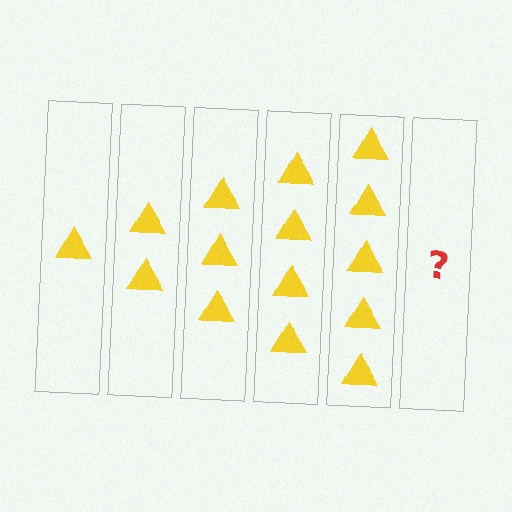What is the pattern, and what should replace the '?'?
The pattern is that each step adds one more triangle. The '?' should be 6 triangles.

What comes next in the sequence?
The next element should be 6 triangles.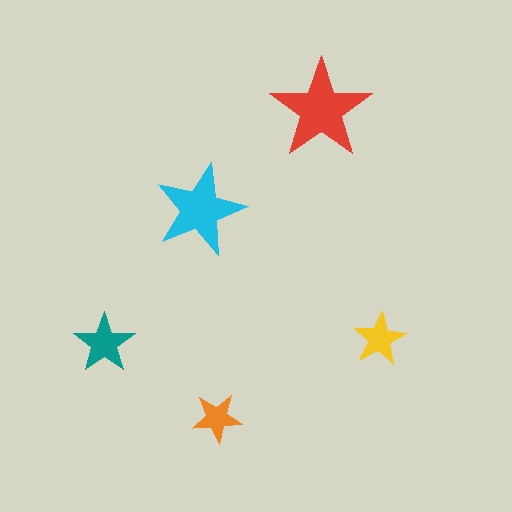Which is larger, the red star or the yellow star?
The red one.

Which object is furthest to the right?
The yellow star is rightmost.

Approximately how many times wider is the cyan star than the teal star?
About 1.5 times wider.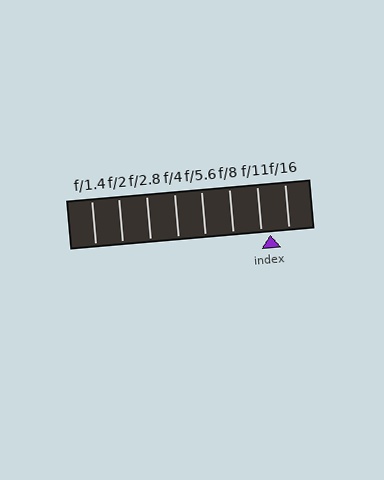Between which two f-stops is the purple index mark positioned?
The index mark is between f/11 and f/16.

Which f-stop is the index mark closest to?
The index mark is closest to f/11.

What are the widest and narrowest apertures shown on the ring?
The widest aperture shown is f/1.4 and the narrowest is f/16.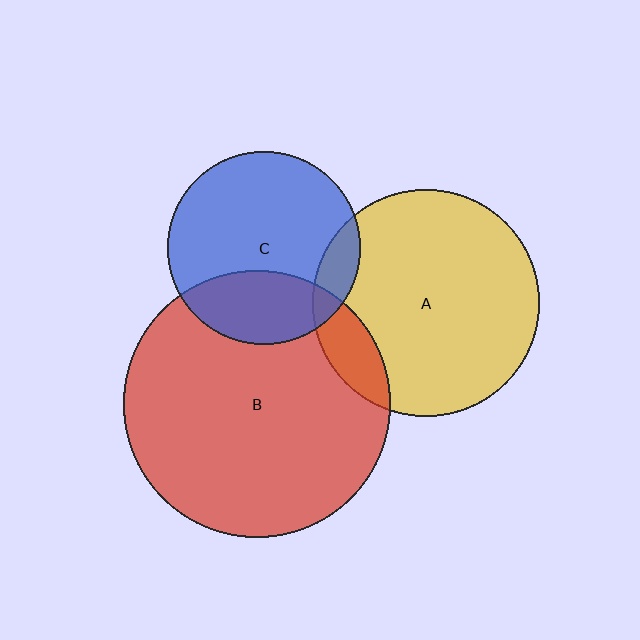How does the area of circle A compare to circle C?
Approximately 1.4 times.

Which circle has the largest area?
Circle B (red).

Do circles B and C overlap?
Yes.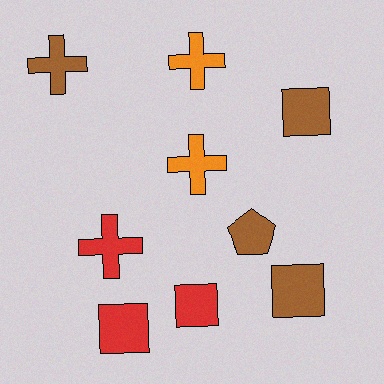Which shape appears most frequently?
Cross, with 4 objects.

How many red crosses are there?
There is 1 red cross.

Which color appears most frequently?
Brown, with 4 objects.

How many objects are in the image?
There are 9 objects.